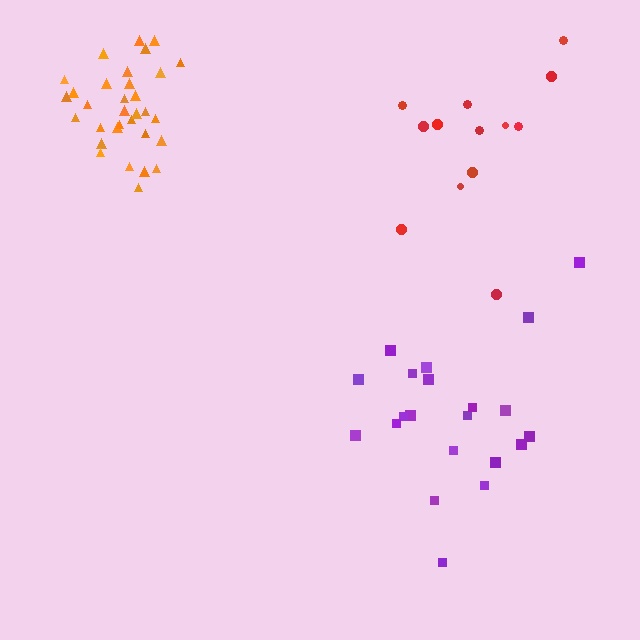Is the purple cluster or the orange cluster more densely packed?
Orange.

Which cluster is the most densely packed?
Orange.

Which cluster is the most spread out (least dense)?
Red.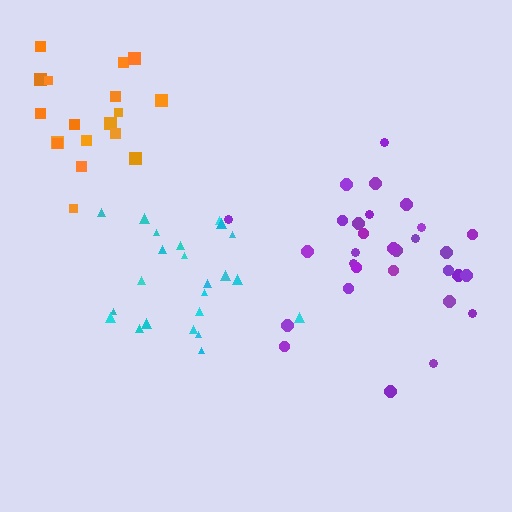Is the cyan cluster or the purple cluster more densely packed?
Cyan.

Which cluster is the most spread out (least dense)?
Purple.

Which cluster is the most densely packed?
Cyan.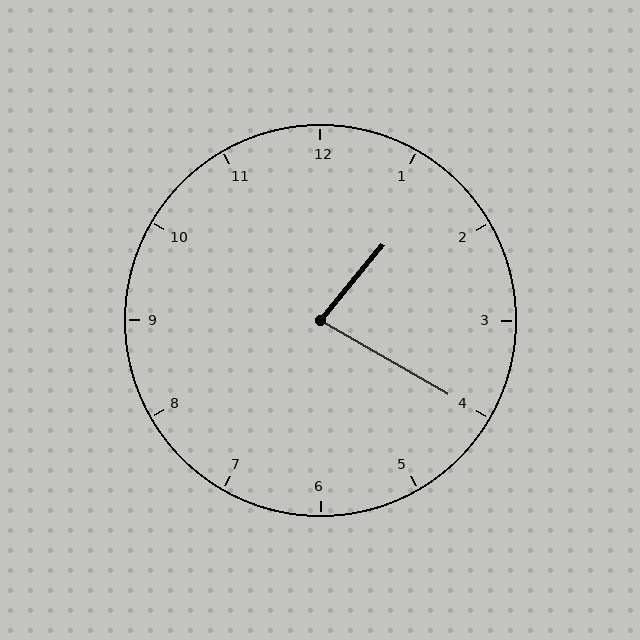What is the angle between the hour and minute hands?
Approximately 80 degrees.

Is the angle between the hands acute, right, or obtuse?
It is acute.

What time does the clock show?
1:20.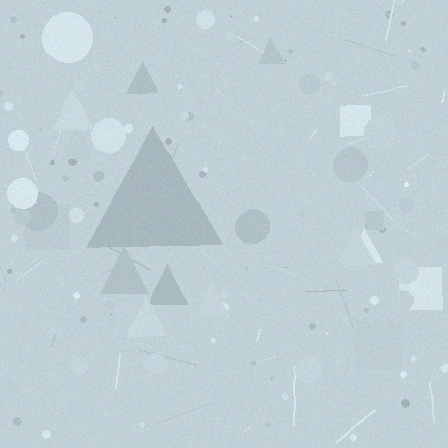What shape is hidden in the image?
A triangle is hidden in the image.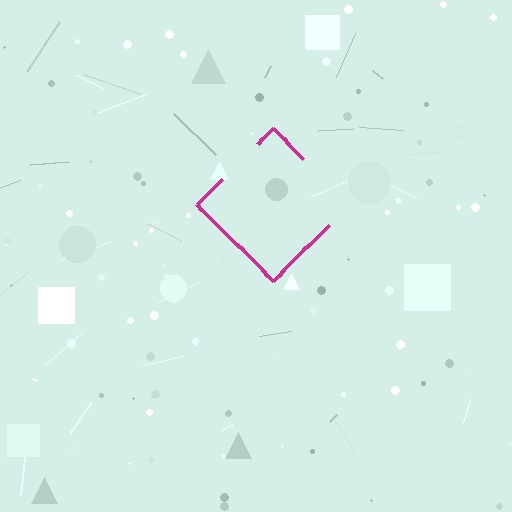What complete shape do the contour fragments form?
The contour fragments form a diamond.